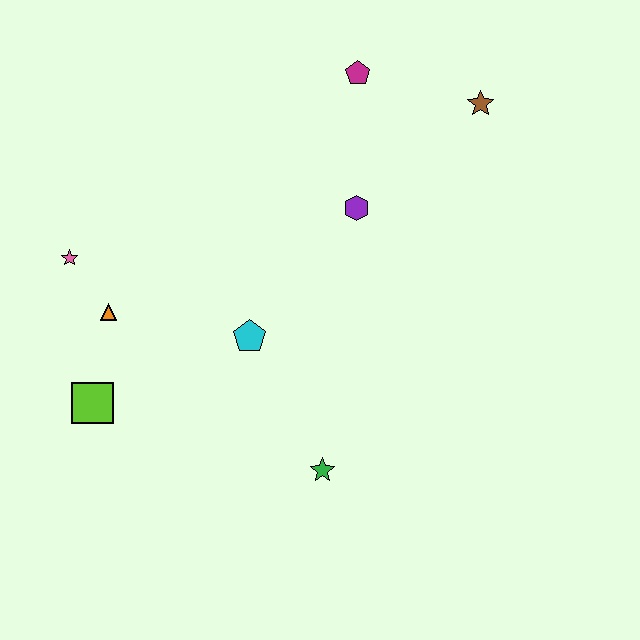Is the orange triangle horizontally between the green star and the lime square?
Yes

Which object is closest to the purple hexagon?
The magenta pentagon is closest to the purple hexagon.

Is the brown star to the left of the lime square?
No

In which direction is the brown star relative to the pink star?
The brown star is to the right of the pink star.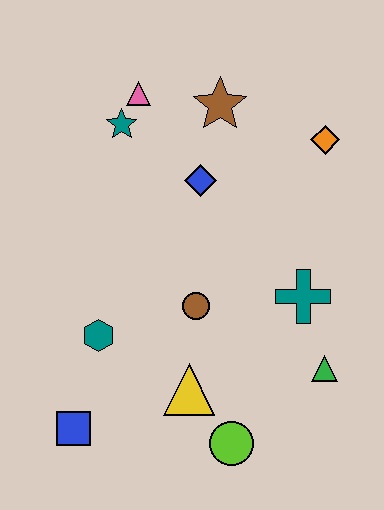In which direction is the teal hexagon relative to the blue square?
The teal hexagon is above the blue square.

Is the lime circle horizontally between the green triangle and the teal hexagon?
Yes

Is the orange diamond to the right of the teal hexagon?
Yes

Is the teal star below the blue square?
No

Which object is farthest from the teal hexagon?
The orange diamond is farthest from the teal hexagon.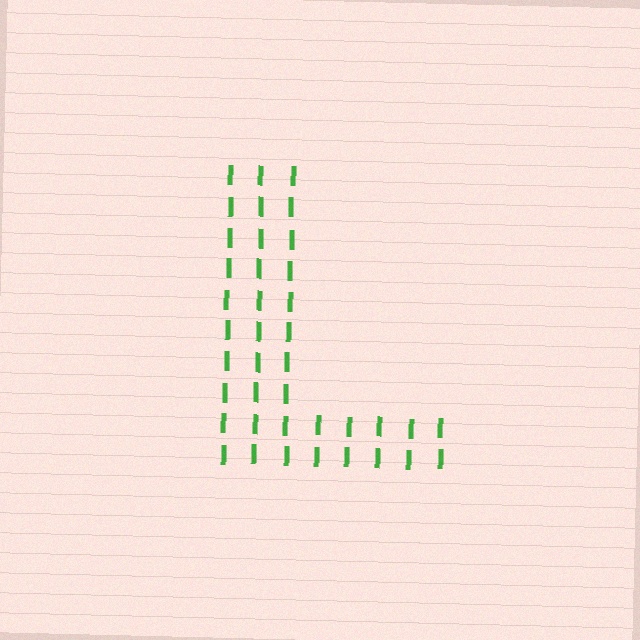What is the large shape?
The large shape is the letter L.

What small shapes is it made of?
It is made of small letter I's.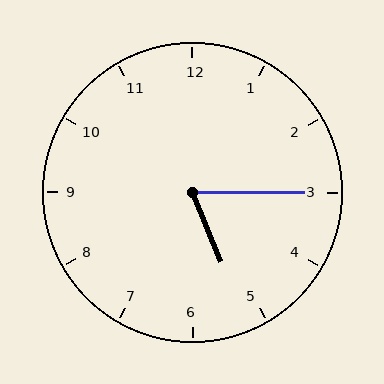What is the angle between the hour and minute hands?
Approximately 68 degrees.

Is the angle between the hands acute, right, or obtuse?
It is acute.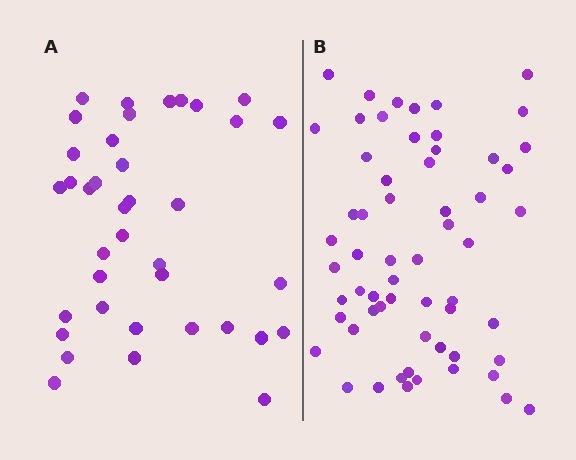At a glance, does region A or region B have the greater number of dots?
Region B (the right region) has more dots.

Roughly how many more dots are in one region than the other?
Region B has approximately 20 more dots than region A.